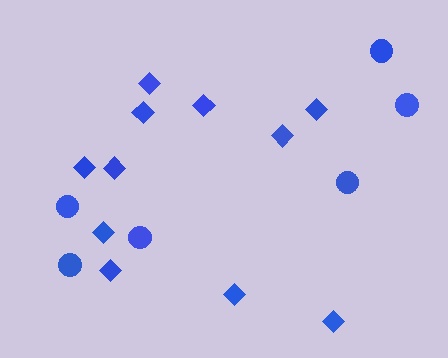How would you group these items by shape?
There are 2 groups: one group of circles (6) and one group of diamonds (11).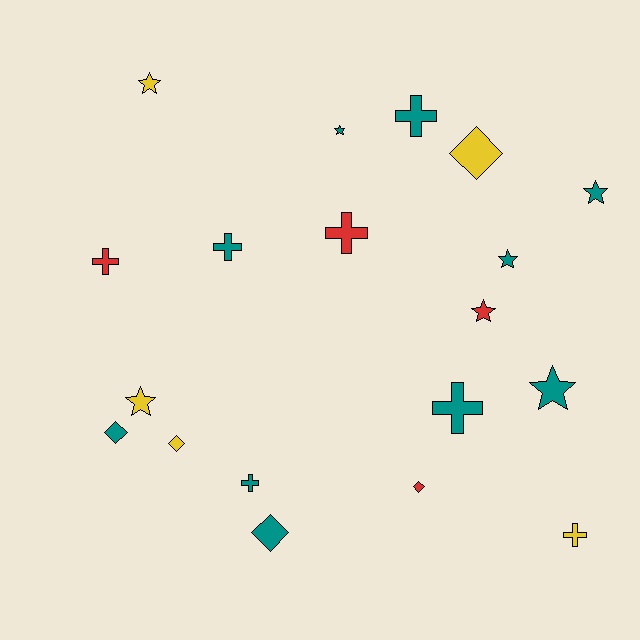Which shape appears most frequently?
Cross, with 7 objects.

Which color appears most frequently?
Teal, with 10 objects.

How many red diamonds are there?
There is 1 red diamond.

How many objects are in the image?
There are 19 objects.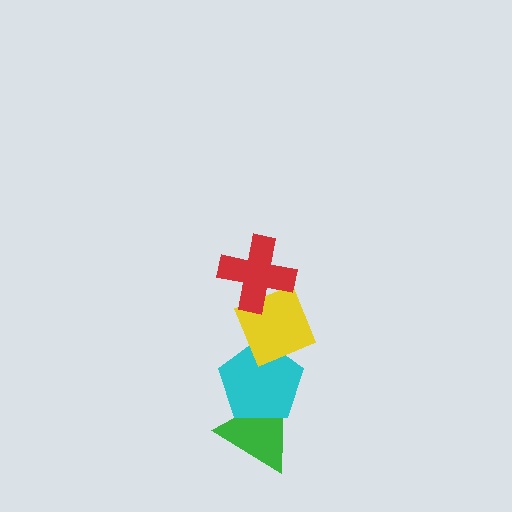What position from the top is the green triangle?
The green triangle is 4th from the top.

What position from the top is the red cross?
The red cross is 1st from the top.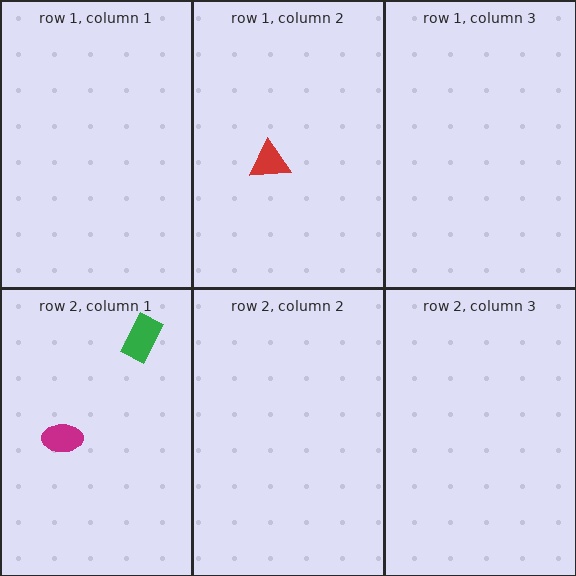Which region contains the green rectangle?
The row 2, column 1 region.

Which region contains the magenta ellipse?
The row 2, column 1 region.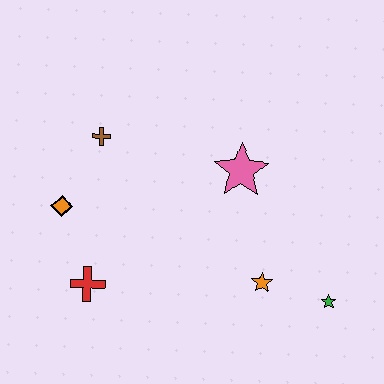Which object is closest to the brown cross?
The orange diamond is closest to the brown cross.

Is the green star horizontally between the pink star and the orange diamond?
No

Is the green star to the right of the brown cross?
Yes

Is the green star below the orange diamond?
Yes